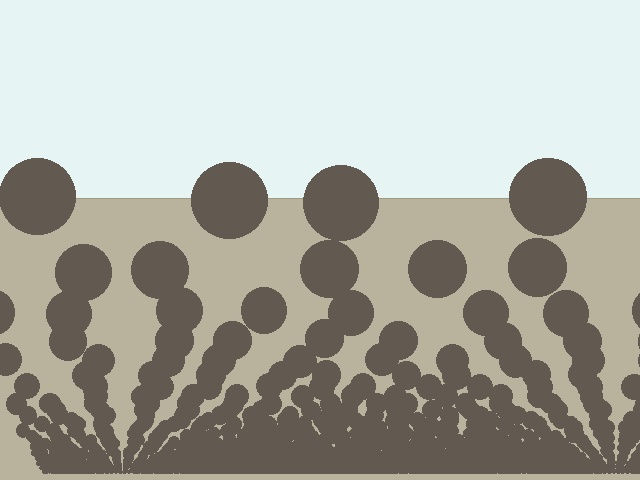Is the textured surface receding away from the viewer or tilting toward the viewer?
The surface appears to tilt toward the viewer. Texture elements get larger and sparser toward the top.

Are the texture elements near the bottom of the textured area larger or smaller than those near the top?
Smaller. The gradient is inverted — elements near the bottom are smaller and denser.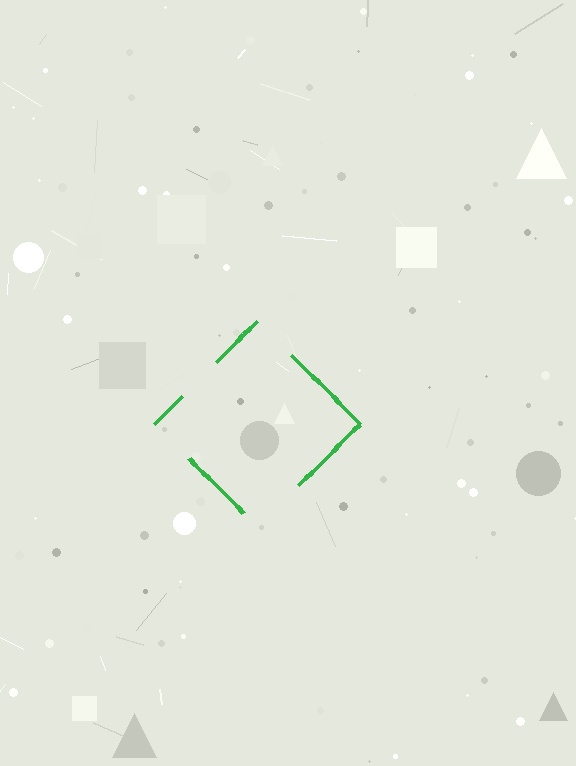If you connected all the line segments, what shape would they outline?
They would outline a diamond.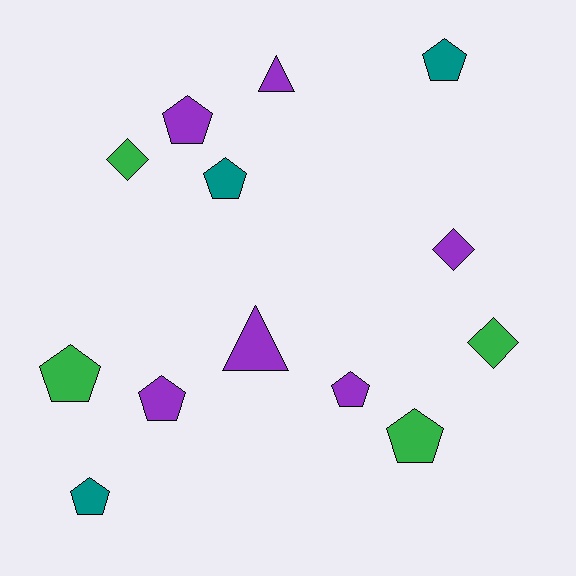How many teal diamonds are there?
There are no teal diamonds.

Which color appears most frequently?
Purple, with 6 objects.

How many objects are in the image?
There are 13 objects.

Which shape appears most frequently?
Pentagon, with 8 objects.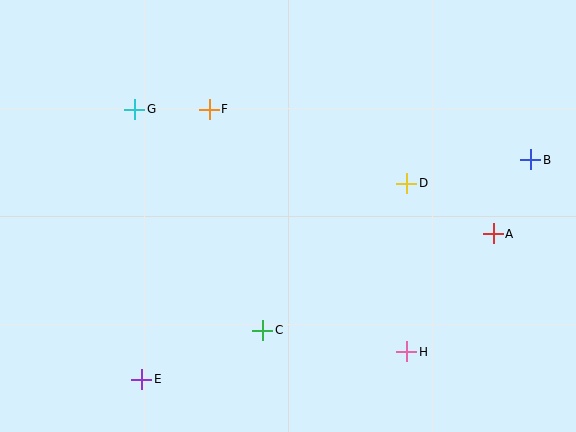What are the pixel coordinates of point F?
Point F is at (209, 109).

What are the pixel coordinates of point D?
Point D is at (407, 183).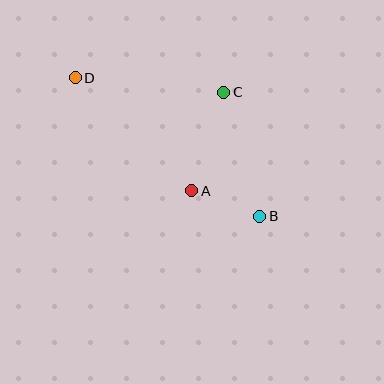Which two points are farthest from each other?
Points B and D are farthest from each other.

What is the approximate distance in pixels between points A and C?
The distance between A and C is approximately 103 pixels.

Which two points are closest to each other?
Points A and B are closest to each other.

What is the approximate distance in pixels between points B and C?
The distance between B and C is approximately 129 pixels.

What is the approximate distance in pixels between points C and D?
The distance between C and D is approximately 149 pixels.